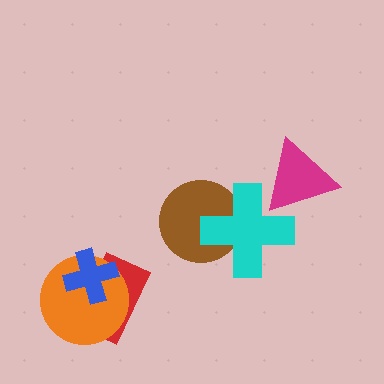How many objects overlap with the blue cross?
2 objects overlap with the blue cross.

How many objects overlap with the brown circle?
1 object overlaps with the brown circle.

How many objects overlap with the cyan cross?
2 objects overlap with the cyan cross.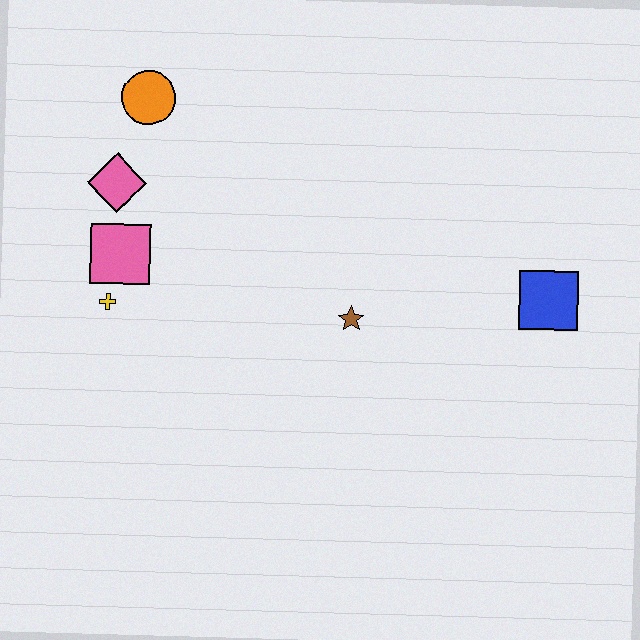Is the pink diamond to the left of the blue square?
Yes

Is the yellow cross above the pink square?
No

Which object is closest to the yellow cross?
The pink square is closest to the yellow cross.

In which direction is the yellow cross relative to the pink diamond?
The yellow cross is below the pink diamond.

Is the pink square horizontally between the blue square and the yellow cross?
Yes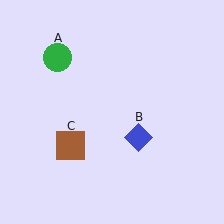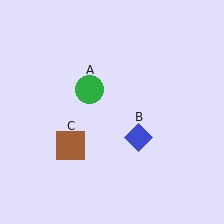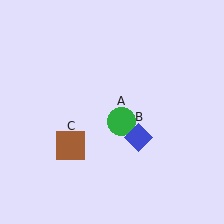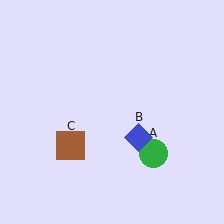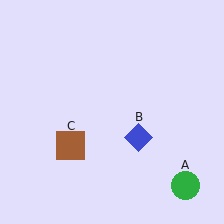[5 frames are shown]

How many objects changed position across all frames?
1 object changed position: green circle (object A).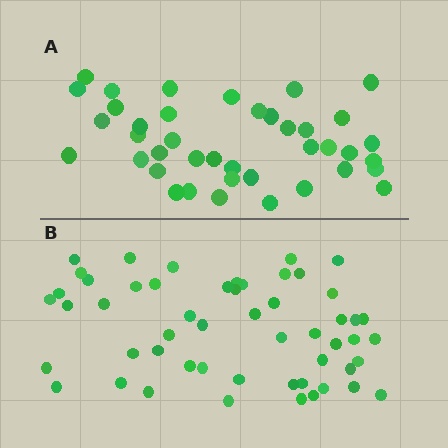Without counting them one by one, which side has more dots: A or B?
Region B (the bottom region) has more dots.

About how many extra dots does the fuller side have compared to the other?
Region B has approximately 15 more dots than region A.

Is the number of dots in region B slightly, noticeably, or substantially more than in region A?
Region B has noticeably more, but not dramatically so. The ratio is roughly 1.3 to 1.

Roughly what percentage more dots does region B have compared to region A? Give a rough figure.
About 30% more.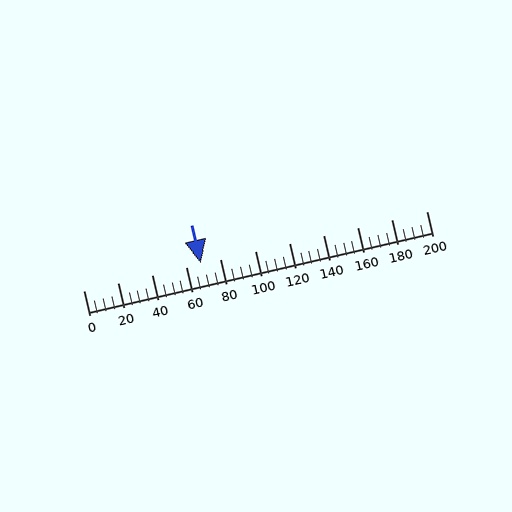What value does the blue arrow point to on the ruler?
The blue arrow points to approximately 69.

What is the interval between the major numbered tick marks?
The major tick marks are spaced 20 units apart.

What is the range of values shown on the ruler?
The ruler shows values from 0 to 200.